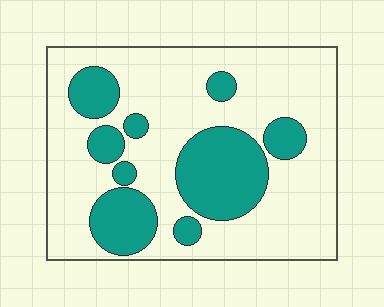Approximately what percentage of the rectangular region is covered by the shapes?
Approximately 30%.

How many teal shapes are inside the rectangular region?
9.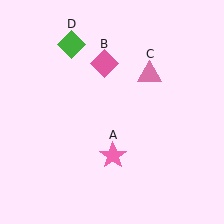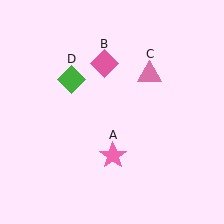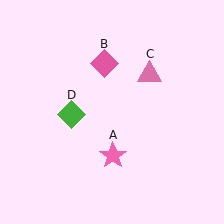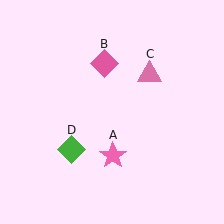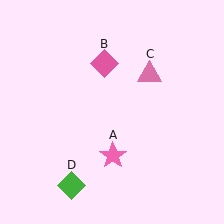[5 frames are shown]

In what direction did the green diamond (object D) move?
The green diamond (object D) moved down.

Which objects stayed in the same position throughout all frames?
Pink star (object A) and pink diamond (object B) and pink triangle (object C) remained stationary.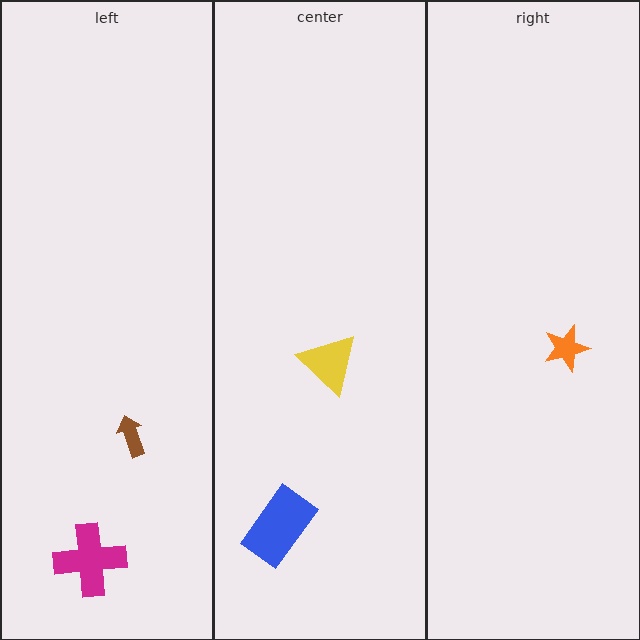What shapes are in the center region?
The yellow triangle, the blue rectangle.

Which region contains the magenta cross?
The left region.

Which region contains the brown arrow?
The left region.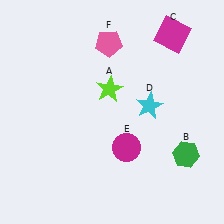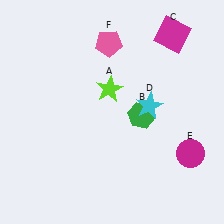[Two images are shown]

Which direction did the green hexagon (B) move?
The green hexagon (B) moved left.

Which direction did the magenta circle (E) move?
The magenta circle (E) moved right.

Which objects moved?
The objects that moved are: the green hexagon (B), the magenta circle (E).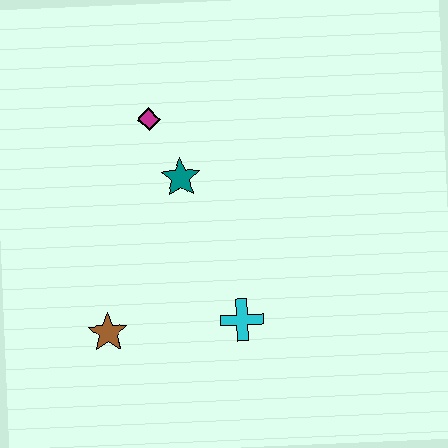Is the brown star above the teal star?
No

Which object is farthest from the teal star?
The brown star is farthest from the teal star.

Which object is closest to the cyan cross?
The brown star is closest to the cyan cross.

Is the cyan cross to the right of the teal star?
Yes